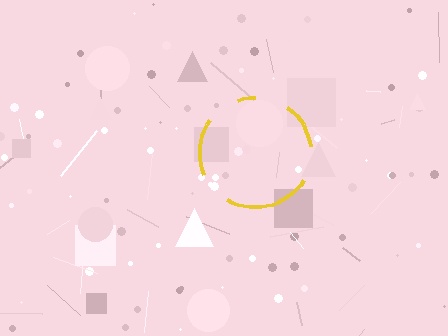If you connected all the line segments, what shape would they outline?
They would outline a circle.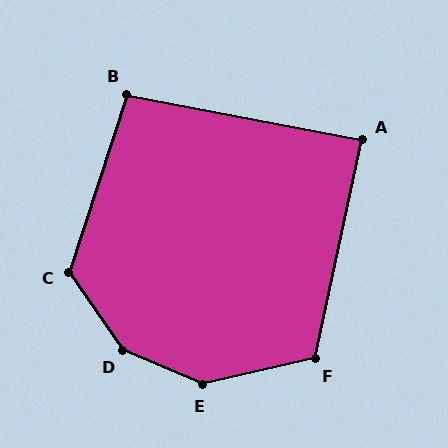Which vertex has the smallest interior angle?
A, at approximately 89 degrees.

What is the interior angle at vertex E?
Approximately 143 degrees (obtuse).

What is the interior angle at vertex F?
Approximately 115 degrees (obtuse).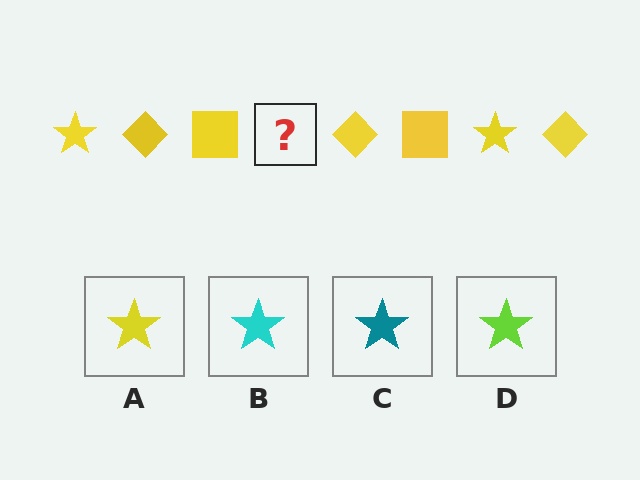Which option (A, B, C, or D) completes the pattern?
A.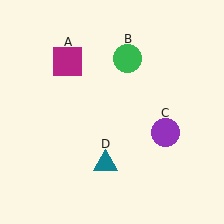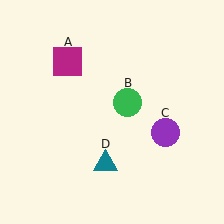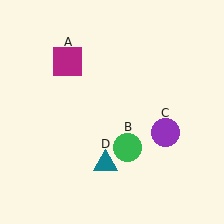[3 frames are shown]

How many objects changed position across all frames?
1 object changed position: green circle (object B).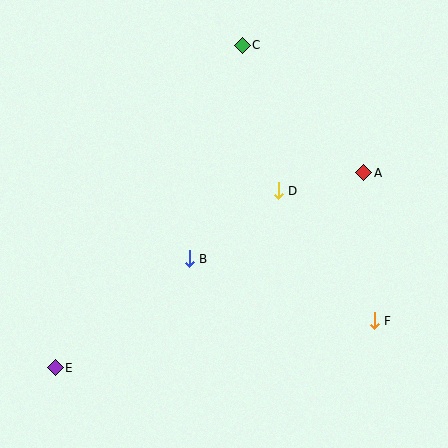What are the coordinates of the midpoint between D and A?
The midpoint between D and A is at (321, 182).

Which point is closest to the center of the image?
Point B at (189, 259) is closest to the center.